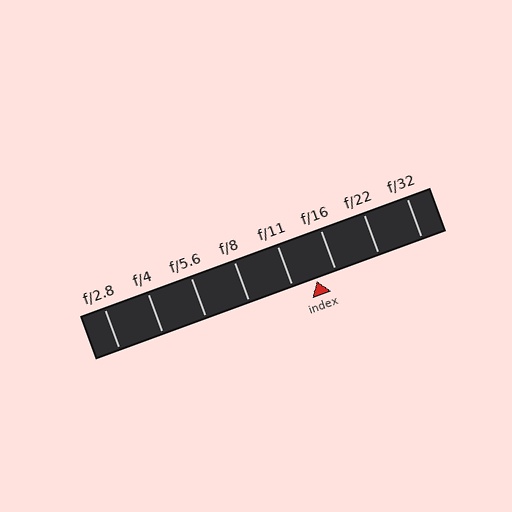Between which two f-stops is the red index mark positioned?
The index mark is between f/11 and f/16.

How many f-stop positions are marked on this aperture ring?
There are 8 f-stop positions marked.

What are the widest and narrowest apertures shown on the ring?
The widest aperture shown is f/2.8 and the narrowest is f/32.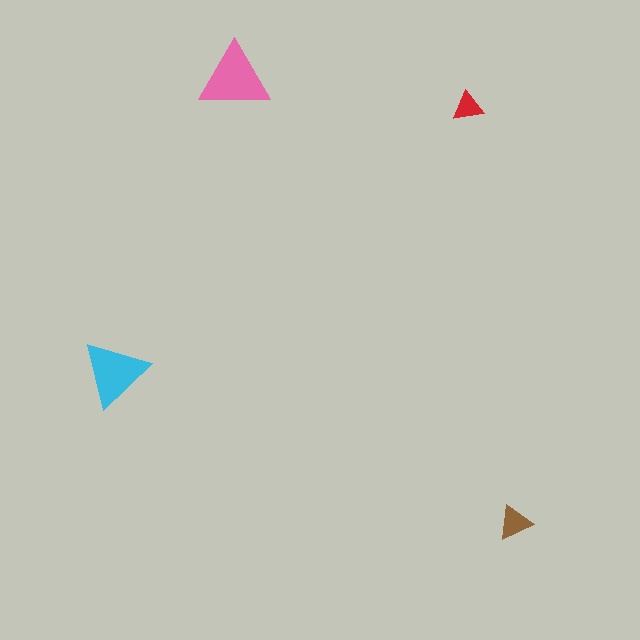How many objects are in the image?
There are 4 objects in the image.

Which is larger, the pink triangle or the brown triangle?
The pink one.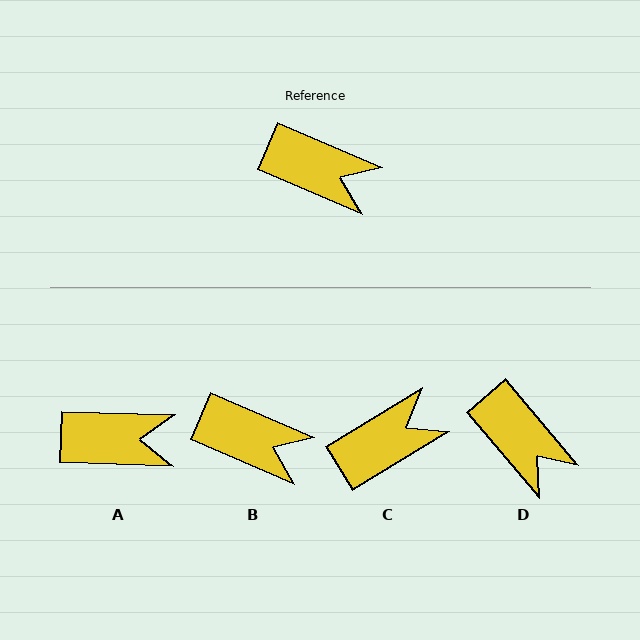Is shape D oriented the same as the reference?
No, it is off by about 26 degrees.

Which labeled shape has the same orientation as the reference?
B.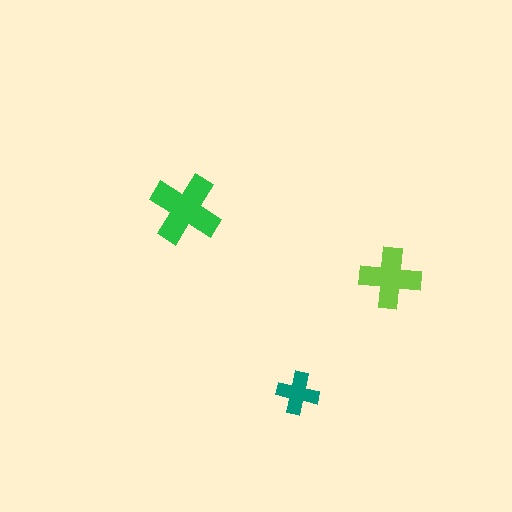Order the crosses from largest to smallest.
the green one, the lime one, the teal one.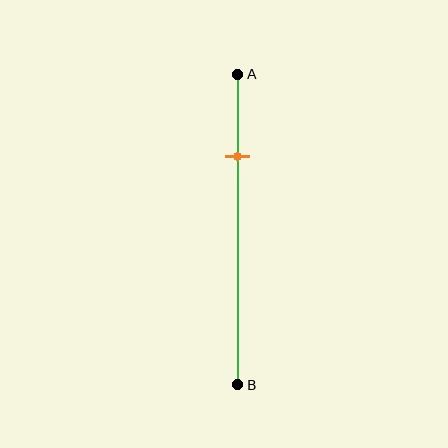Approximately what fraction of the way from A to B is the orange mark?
The orange mark is approximately 25% of the way from A to B.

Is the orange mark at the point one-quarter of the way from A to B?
Yes, the mark is approximately at the one-quarter point.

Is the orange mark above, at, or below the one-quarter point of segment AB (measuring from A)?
The orange mark is approximately at the one-quarter point of segment AB.